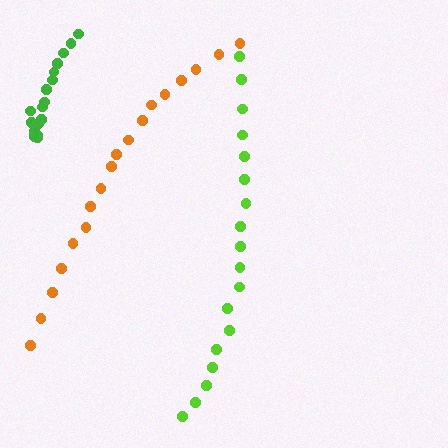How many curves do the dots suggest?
There are 3 distinct paths.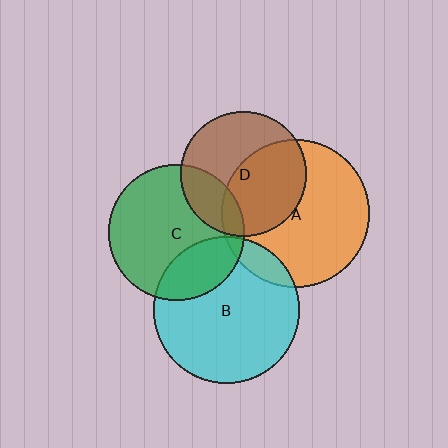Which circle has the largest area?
Circle A (orange).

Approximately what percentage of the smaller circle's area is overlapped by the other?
Approximately 25%.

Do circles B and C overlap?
Yes.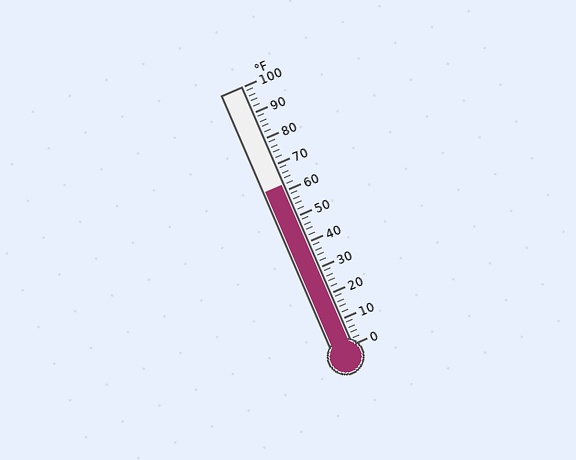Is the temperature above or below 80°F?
The temperature is below 80°F.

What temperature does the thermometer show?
The thermometer shows approximately 62°F.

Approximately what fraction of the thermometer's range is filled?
The thermometer is filled to approximately 60% of its range.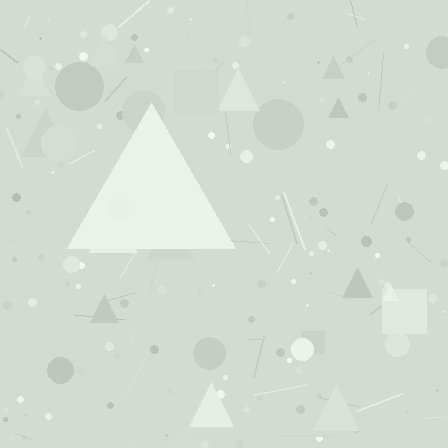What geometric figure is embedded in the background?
A triangle is embedded in the background.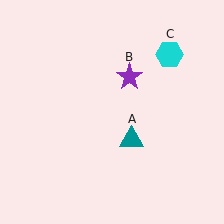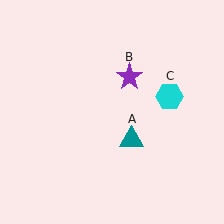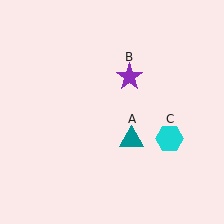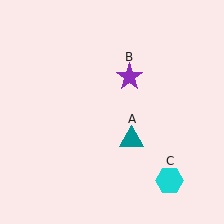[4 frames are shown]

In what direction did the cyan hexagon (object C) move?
The cyan hexagon (object C) moved down.